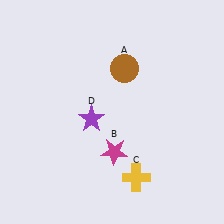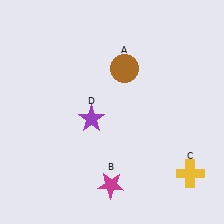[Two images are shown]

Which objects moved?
The objects that moved are: the magenta star (B), the yellow cross (C).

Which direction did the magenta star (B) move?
The magenta star (B) moved down.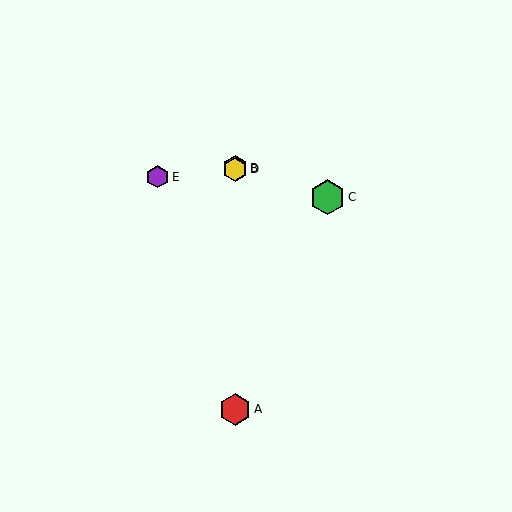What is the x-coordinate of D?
Object D is at x≈235.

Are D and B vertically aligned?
Yes, both are at x≈235.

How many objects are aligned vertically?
3 objects (A, B, D) are aligned vertically.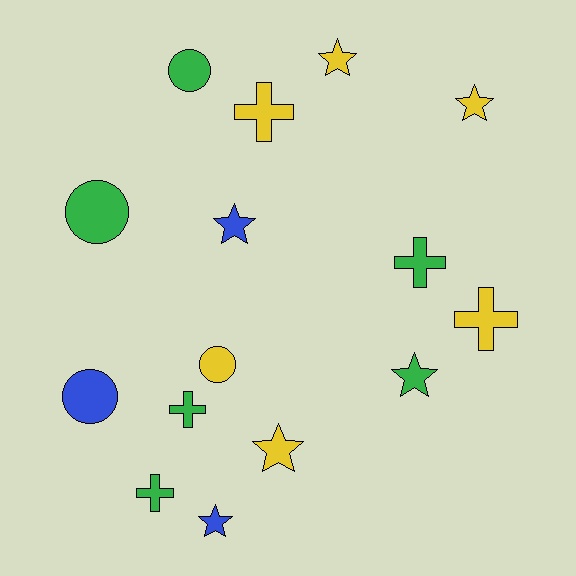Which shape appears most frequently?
Star, with 6 objects.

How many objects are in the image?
There are 15 objects.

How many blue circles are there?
There is 1 blue circle.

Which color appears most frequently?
Yellow, with 6 objects.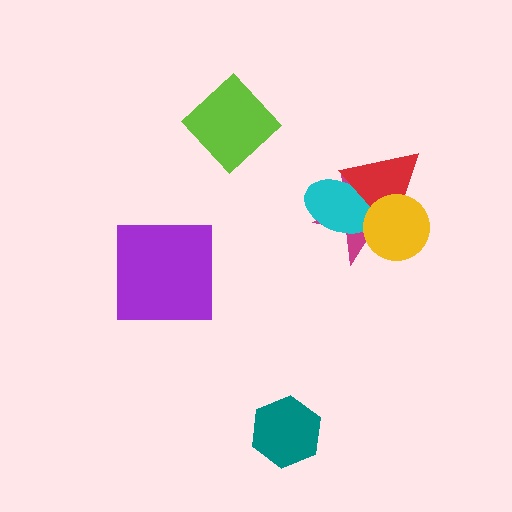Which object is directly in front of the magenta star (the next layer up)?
The cyan ellipse is directly in front of the magenta star.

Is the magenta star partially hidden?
Yes, it is partially covered by another shape.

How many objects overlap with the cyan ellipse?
3 objects overlap with the cyan ellipse.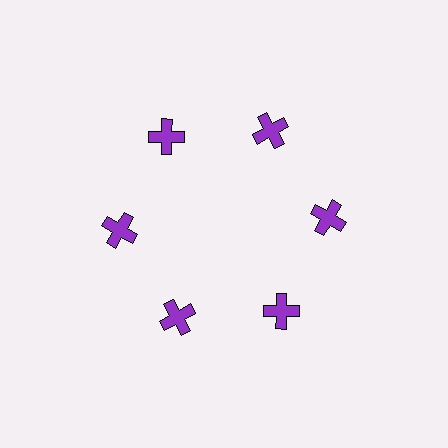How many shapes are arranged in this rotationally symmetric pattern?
There are 6 shapes, arranged in 6 groups of 1.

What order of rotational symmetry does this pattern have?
This pattern has 6-fold rotational symmetry.